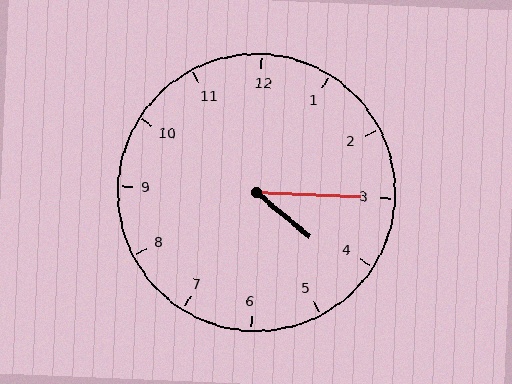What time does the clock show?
4:15.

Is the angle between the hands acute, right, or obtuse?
It is acute.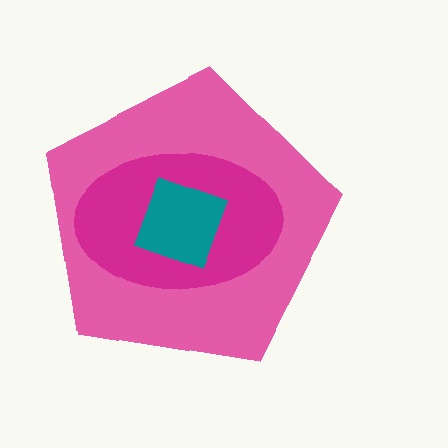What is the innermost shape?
The teal square.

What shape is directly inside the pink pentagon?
The magenta ellipse.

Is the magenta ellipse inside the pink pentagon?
Yes.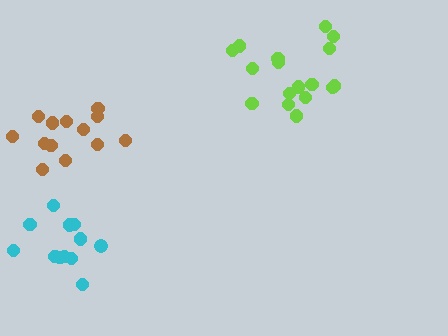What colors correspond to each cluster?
The clusters are colored: brown, lime, cyan.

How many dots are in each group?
Group 1: 13 dots, Group 2: 17 dots, Group 3: 12 dots (42 total).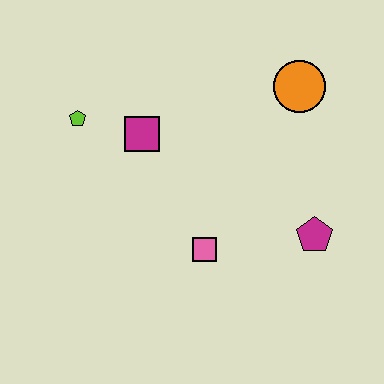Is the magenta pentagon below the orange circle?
Yes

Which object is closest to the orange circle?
The magenta pentagon is closest to the orange circle.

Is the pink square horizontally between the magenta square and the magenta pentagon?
Yes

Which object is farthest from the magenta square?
The magenta pentagon is farthest from the magenta square.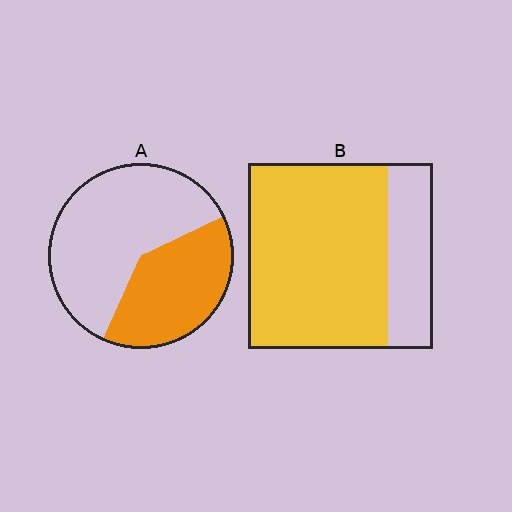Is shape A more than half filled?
No.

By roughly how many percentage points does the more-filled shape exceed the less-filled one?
By roughly 35 percentage points (B over A).